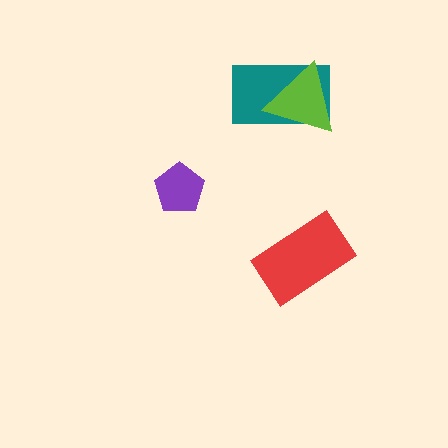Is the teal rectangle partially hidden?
Yes, it is partially covered by another shape.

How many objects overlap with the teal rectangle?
1 object overlaps with the teal rectangle.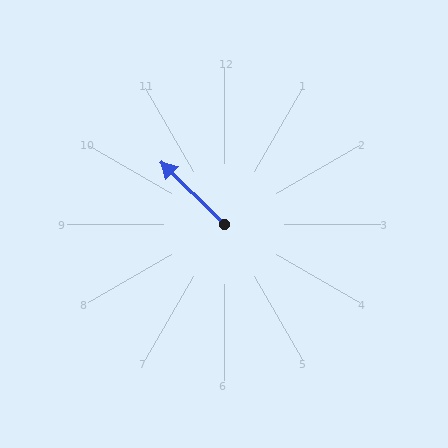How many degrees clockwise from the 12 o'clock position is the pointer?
Approximately 314 degrees.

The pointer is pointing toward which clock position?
Roughly 10 o'clock.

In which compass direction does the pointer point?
Northwest.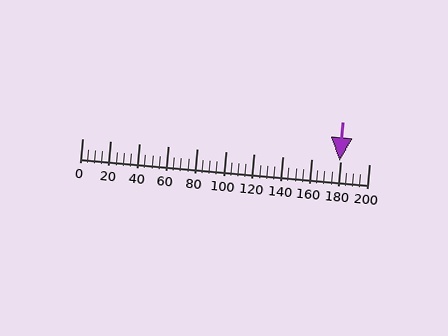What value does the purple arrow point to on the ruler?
The purple arrow points to approximately 179.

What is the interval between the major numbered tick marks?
The major tick marks are spaced 20 units apart.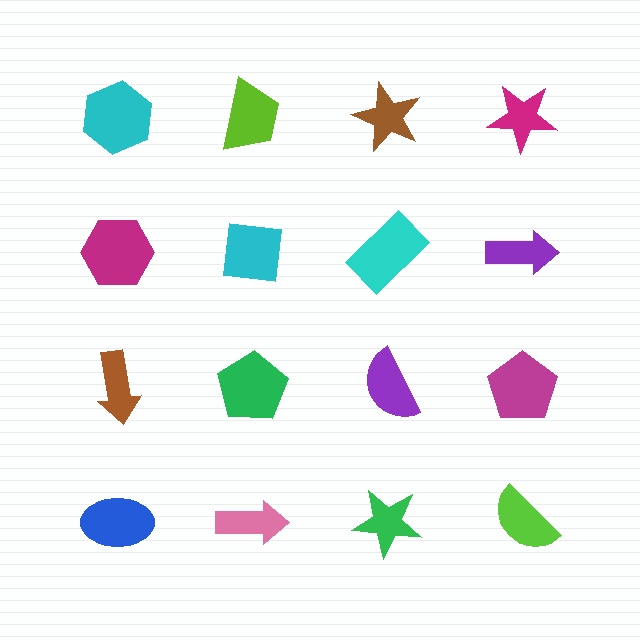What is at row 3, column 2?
A green pentagon.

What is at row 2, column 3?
A cyan rectangle.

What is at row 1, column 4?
A magenta star.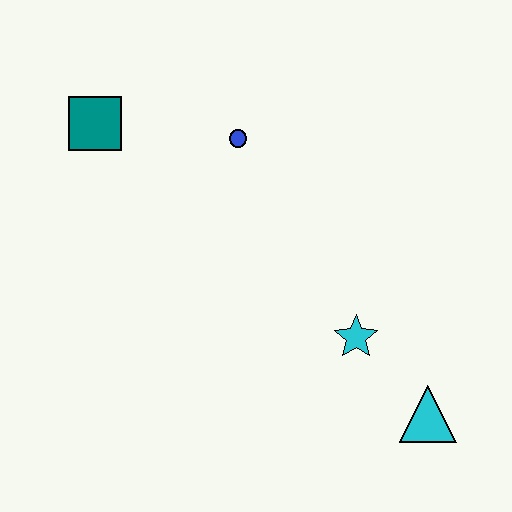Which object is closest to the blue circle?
The teal square is closest to the blue circle.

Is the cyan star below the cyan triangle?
No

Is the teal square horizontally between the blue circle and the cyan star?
No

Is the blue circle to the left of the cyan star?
Yes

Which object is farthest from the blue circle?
The cyan triangle is farthest from the blue circle.